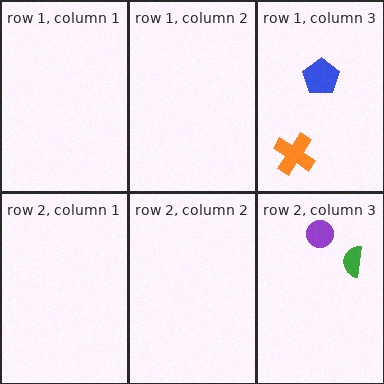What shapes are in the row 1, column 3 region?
The blue pentagon, the orange cross.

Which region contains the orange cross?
The row 1, column 3 region.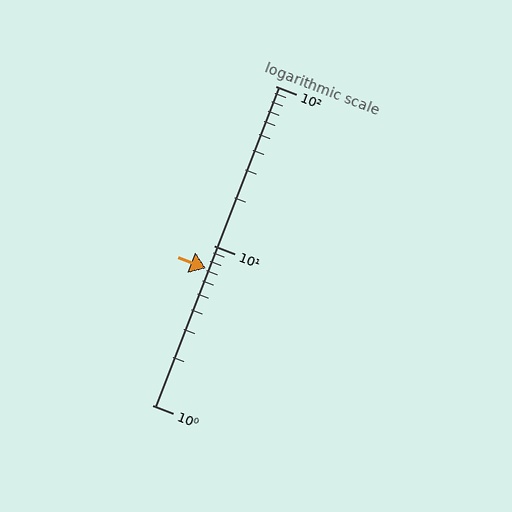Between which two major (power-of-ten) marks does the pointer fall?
The pointer is between 1 and 10.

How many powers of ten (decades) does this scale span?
The scale spans 2 decades, from 1 to 100.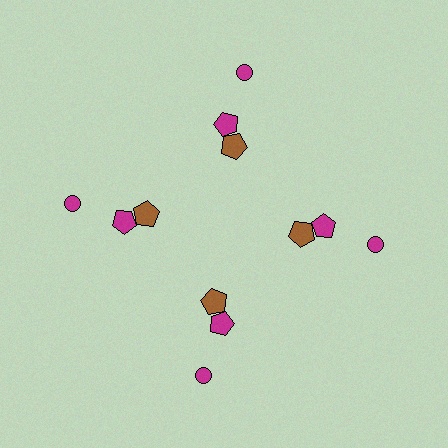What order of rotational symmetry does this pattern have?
This pattern has 4-fold rotational symmetry.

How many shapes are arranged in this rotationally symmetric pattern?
There are 12 shapes, arranged in 4 groups of 3.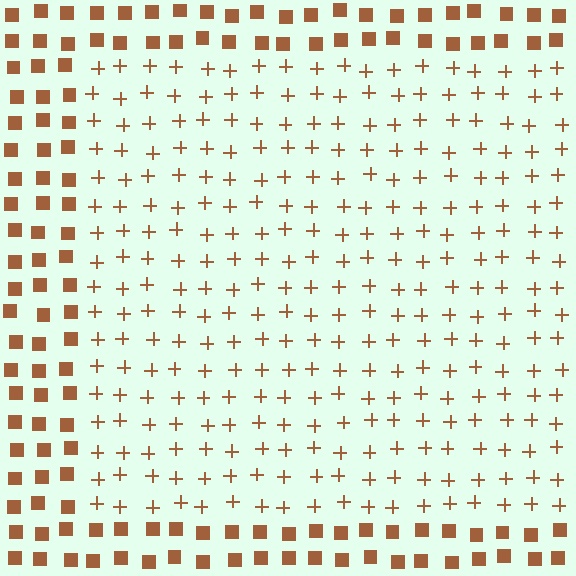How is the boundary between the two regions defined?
The boundary is defined by a change in element shape: plus signs inside vs. squares outside. All elements share the same color and spacing.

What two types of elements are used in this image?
The image uses plus signs inside the rectangle region and squares outside it.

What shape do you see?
I see a rectangle.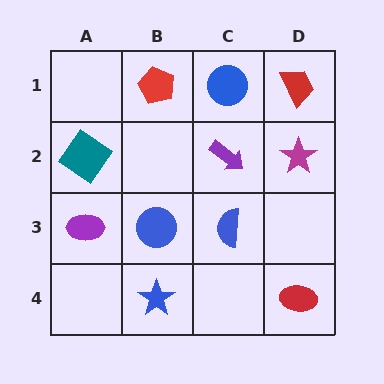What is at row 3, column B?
A blue circle.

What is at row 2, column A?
A teal diamond.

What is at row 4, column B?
A blue star.